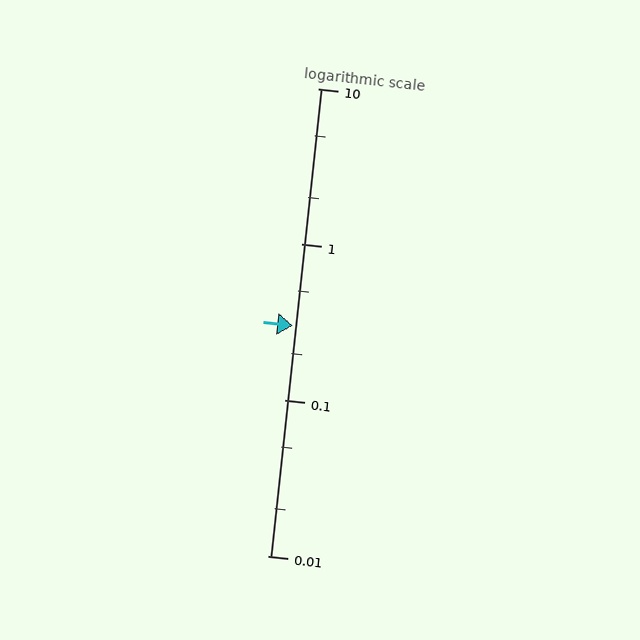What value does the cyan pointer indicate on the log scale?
The pointer indicates approximately 0.3.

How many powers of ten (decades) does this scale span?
The scale spans 3 decades, from 0.01 to 10.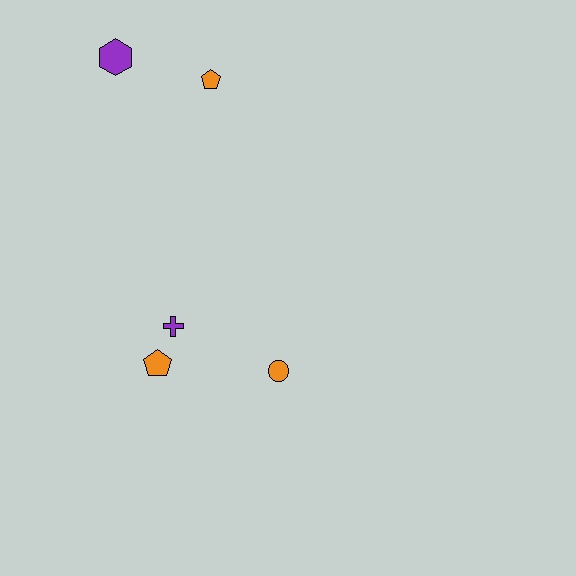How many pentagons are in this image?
There are 2 pentagons.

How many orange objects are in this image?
There are 3 orange objects.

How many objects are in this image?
There are 5 objects.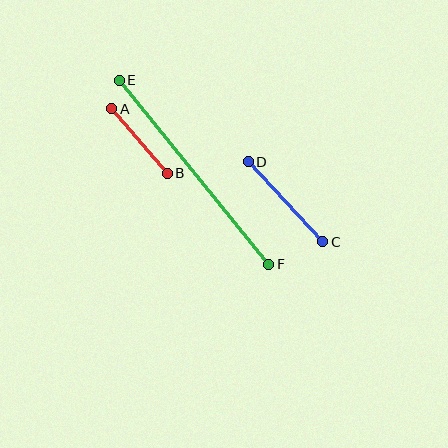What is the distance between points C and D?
The distance is approximately 110 pixels.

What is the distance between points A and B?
The distance is approximately 85 pixels.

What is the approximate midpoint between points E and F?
The midpoint is at approximately (194, 172) pixels.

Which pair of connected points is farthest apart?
Points E and F are farthest apart.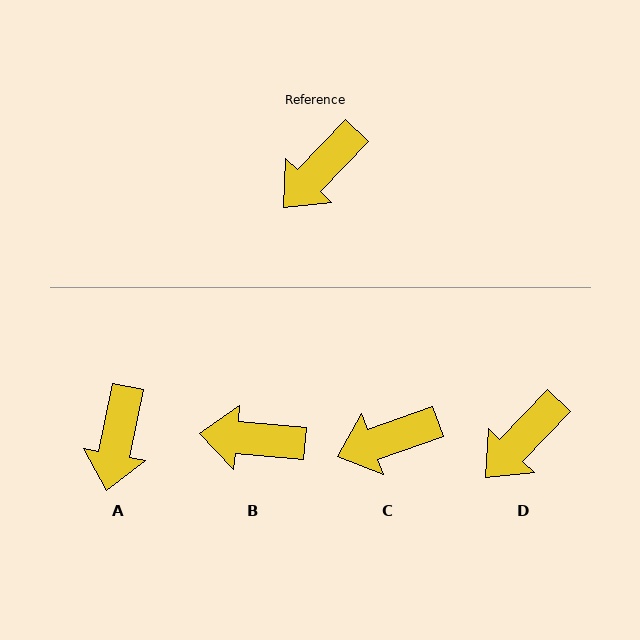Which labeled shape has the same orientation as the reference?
D.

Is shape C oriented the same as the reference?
No, it is off by about 27 degrees.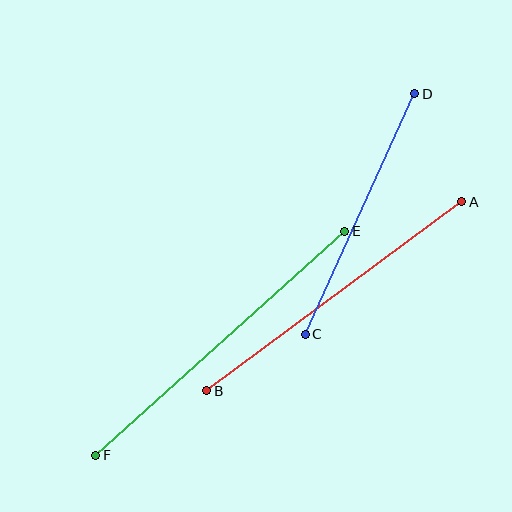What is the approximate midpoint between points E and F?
The midpoint is at approximately (220, 343) pixels.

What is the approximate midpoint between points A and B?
The midpoint is at approximately (334, 296) pixels.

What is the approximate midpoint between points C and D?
The midpoint is at approximately (360, 214) pixels.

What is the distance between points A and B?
The distance is approximately 317 pixels.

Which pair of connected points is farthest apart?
Points E and F are farthest apart.